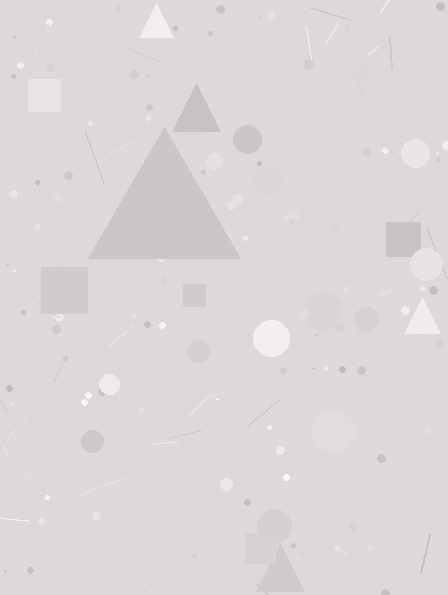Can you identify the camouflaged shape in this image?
The camouflaged shape is a triangle.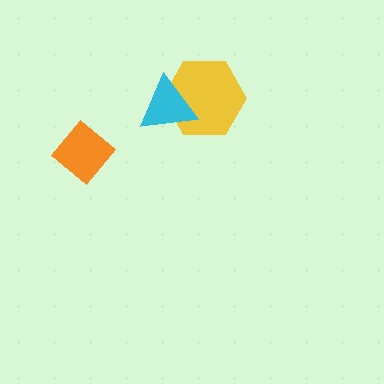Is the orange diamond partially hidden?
No, no other shape covers it.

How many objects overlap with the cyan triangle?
1 object overlaps with the cyan triangle.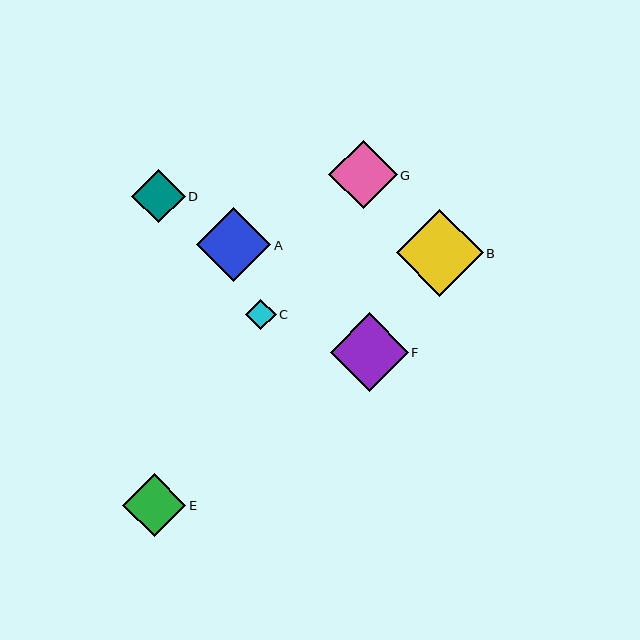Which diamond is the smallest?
Diamond C is the smallest with a size of approximately 31 pixels.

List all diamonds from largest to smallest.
From largest to smallest: B, F, A, G, E, D, C.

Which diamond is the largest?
Diamond B is the largest with a size of approximately 87 pixels.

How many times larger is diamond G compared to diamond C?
Diamond G is approximately 2.2 times the size of diamond C.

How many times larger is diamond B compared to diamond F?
Diamond B is approximately 1.1 times the size of diamond F.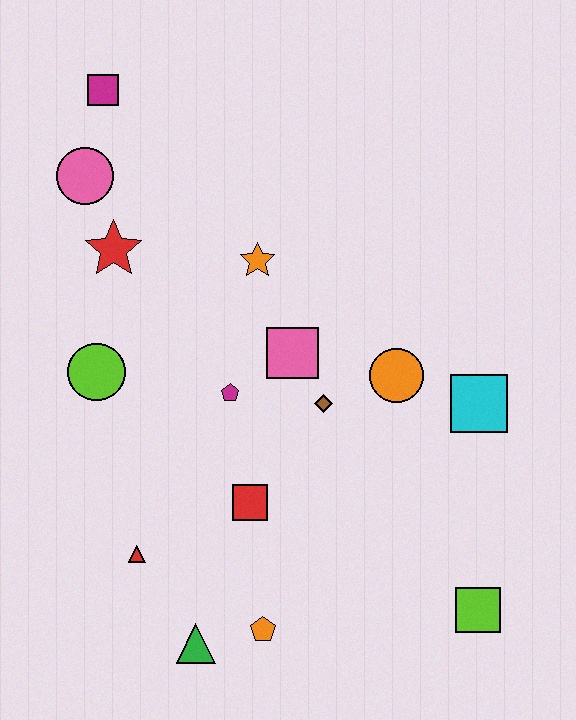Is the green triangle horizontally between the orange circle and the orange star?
No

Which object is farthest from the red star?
The lime square is farthest from the red star.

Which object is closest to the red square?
The magenta pentagon is closest to the red square.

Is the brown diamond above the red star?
No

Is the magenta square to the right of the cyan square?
No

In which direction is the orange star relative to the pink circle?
The orange star is to the right of the pink circle.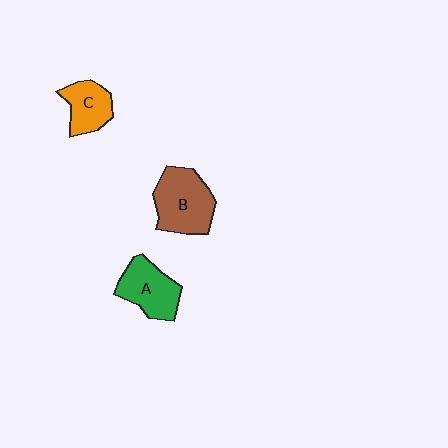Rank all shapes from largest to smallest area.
From largest to smallest: B (brown), A (green), C (orange).